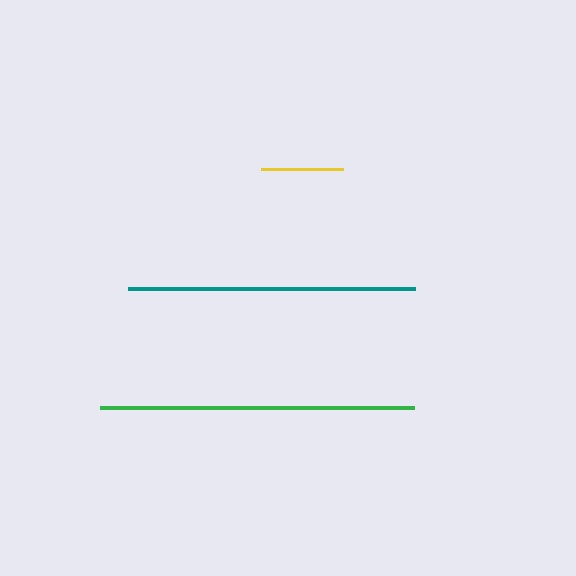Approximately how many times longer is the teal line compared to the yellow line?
The teal line is approximately 3.5 times the length of the yellow line.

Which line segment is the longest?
The green line is the longest at approximately 314 pixels.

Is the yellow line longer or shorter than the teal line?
The teal line is longer than the yellow line.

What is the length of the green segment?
The green segment is approximately 314 pixels long.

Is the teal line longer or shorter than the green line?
The green line is longer than the teal line.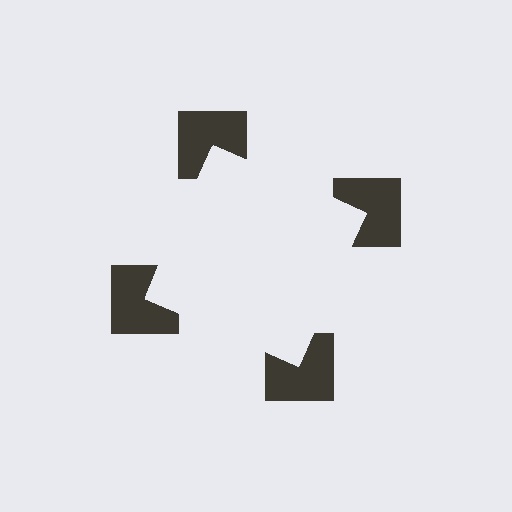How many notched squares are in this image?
There are 4 — one at each vertex of the illusory square.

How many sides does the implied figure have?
4 sides.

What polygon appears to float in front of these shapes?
An illusory square — its edges are inferred from the aligned wedge cuts in the notched squares, not physically drawn.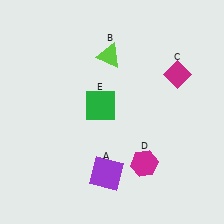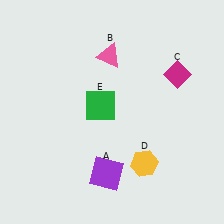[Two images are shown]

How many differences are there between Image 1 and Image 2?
There are 2 differences between the two images.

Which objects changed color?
B changed from lime to pink. D changed from magenta to yellow.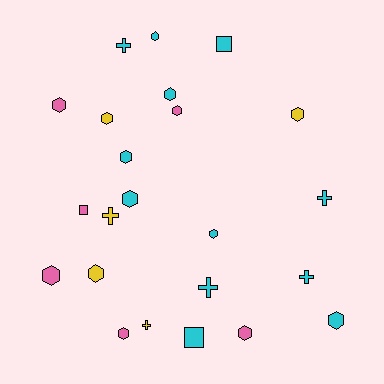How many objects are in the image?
There are 23 objects.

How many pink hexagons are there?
There are 5 pink hexagons.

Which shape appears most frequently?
Hexagon, with 14 objects.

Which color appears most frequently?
Cyan, with 12 objects.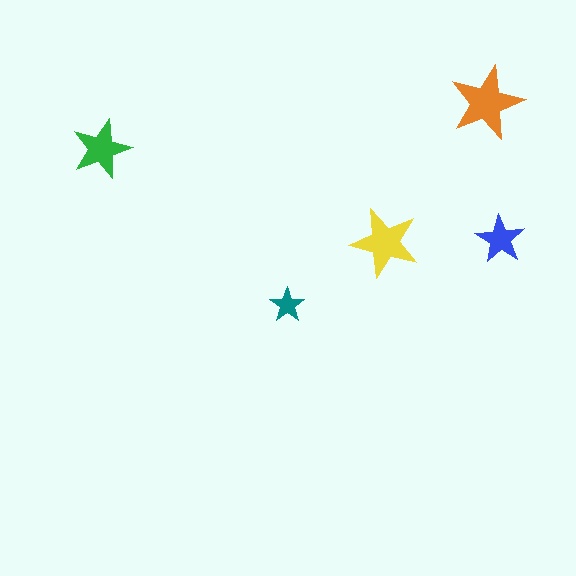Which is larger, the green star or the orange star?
The orange one.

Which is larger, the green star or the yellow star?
The yellow one.